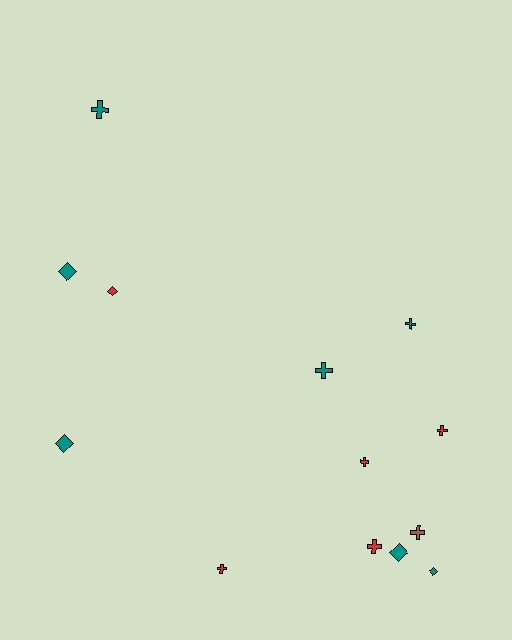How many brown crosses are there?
There is 1 brown cross.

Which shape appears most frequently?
Cross, with 8 objects.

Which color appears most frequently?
Teal, with 7 objects.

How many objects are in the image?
There are 13 objects.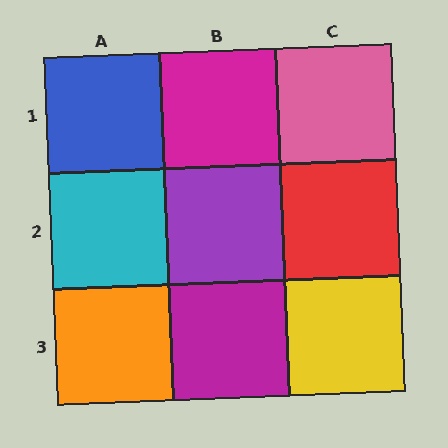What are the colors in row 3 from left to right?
Orange, magenta, yellow.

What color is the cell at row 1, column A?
Blue.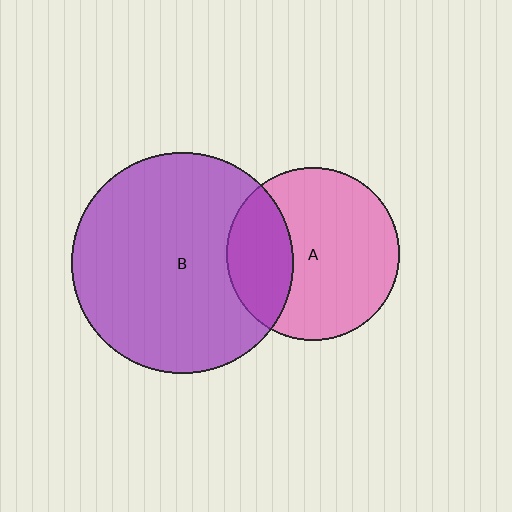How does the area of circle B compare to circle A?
Approximately 1.6 times.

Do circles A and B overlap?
Yes.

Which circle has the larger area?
Circle B (purple).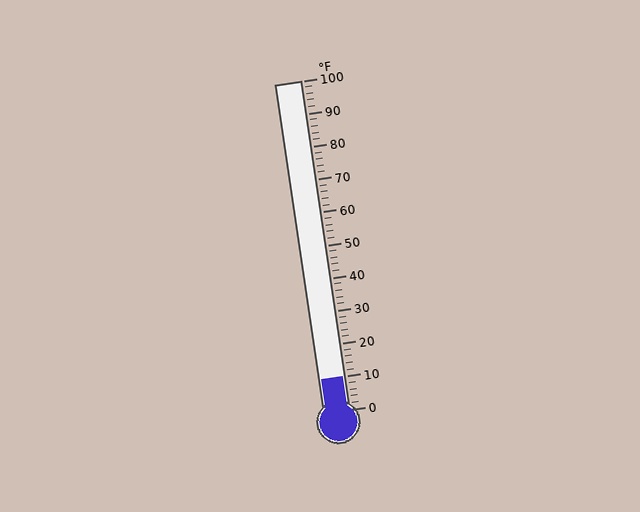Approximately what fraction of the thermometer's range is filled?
The thermometer is filled to approximately 10% of its range.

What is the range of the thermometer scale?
The thermometer scale ranges from 0°F to 100°F.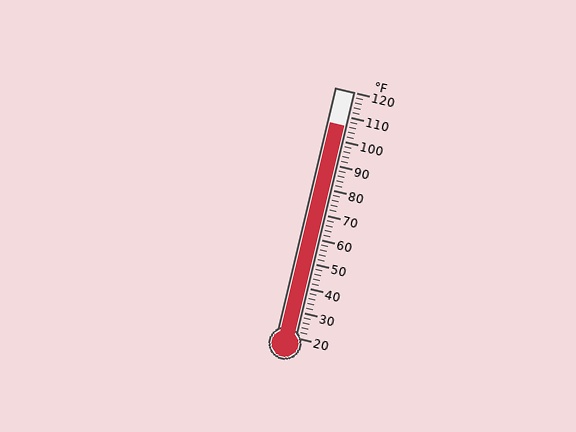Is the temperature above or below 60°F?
The temperature is above 60°F.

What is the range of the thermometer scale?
The thermometer scale ranges from 20°F to 120°F.